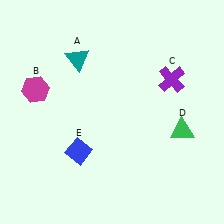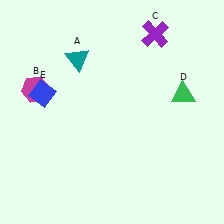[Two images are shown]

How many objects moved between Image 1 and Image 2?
3 objects moved between the two images.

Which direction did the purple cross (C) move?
The purple cross (C) moved up.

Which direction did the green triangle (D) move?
The green triangle (D) moved up.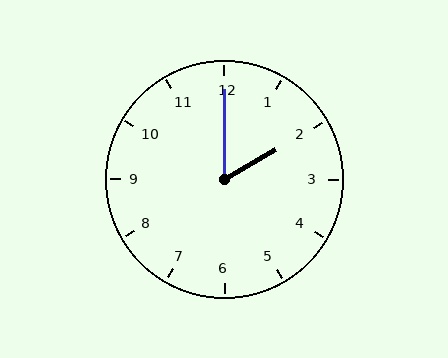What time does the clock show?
2:00.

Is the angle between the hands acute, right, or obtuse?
It is acute.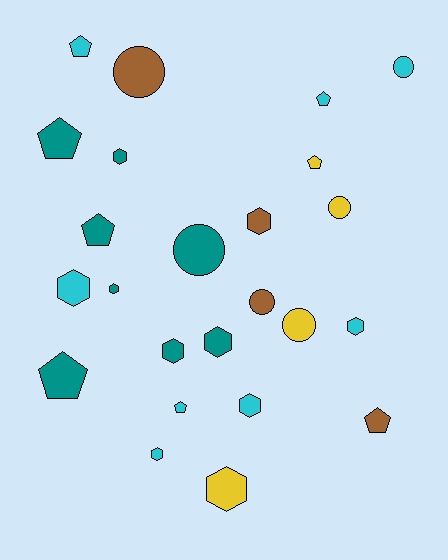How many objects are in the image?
There are 24 objects.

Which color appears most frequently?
Cyan, with 8 objects.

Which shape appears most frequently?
Hexagon, with 10 objects.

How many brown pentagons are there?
There is 1 brown pentagon.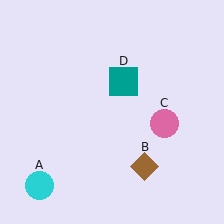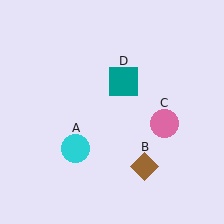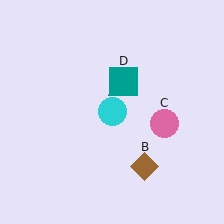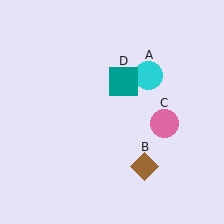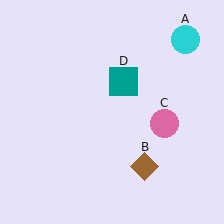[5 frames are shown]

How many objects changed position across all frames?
1 object changed position: cyan circle (object A).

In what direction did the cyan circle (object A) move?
The cyan circle (object A) moved up and to the right.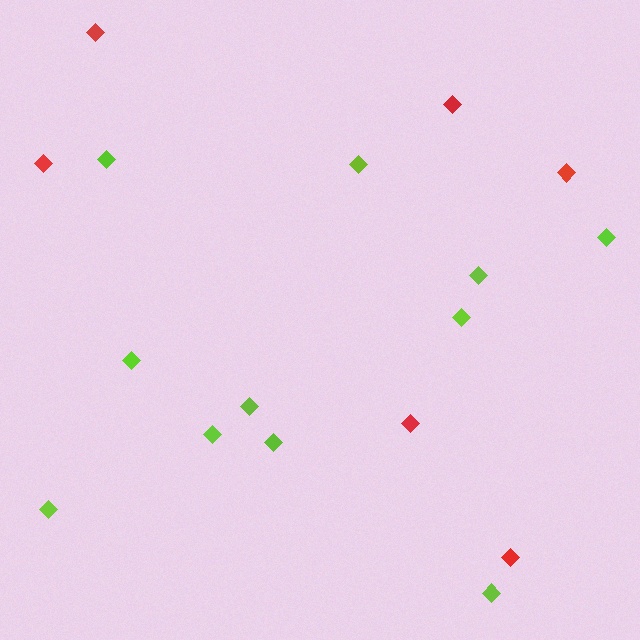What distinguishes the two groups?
There are 2 groups: one group of red diamonds (6) and one group of lime diamonds (11).